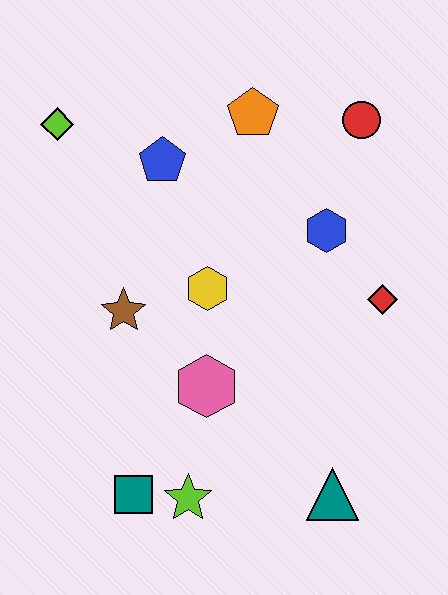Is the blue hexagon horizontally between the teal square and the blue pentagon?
No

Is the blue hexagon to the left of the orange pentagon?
No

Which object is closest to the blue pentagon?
The orange pentagon is closest to the blue pentagon.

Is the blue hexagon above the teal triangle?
Yes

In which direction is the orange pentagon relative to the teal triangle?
The orange pentagon is above the teal triangle.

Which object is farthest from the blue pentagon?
The teal triangle is farthest from the blue pentagon.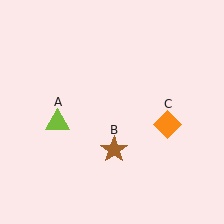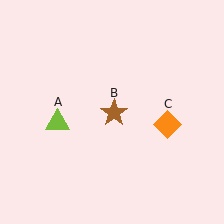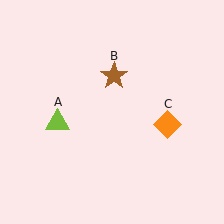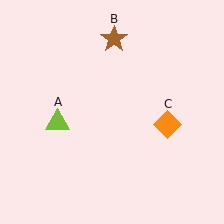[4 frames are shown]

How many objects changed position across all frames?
1 object changed position: brown star (object B).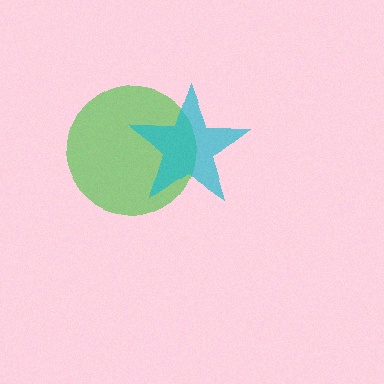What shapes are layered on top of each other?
The layered shapes are: a green circle, a cyan star.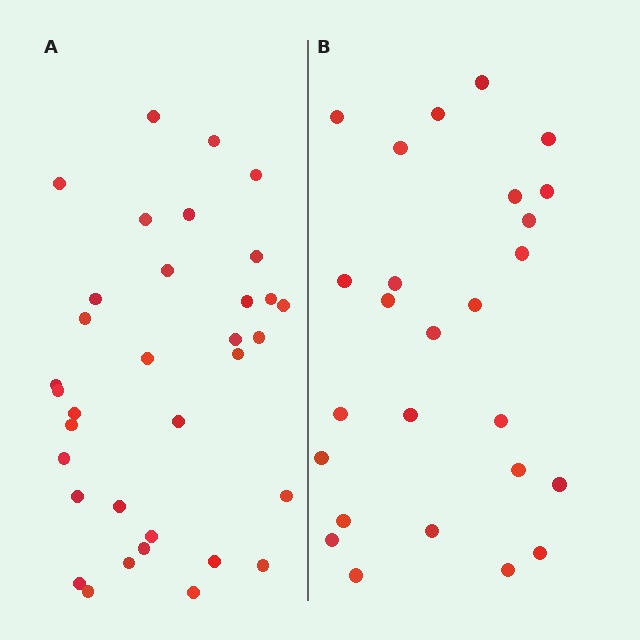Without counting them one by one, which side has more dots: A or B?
Region A (the left region) has more dots.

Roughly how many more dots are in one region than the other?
Region A has roughly 8 or so more dots than region B.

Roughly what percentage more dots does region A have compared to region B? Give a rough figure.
About 30% more.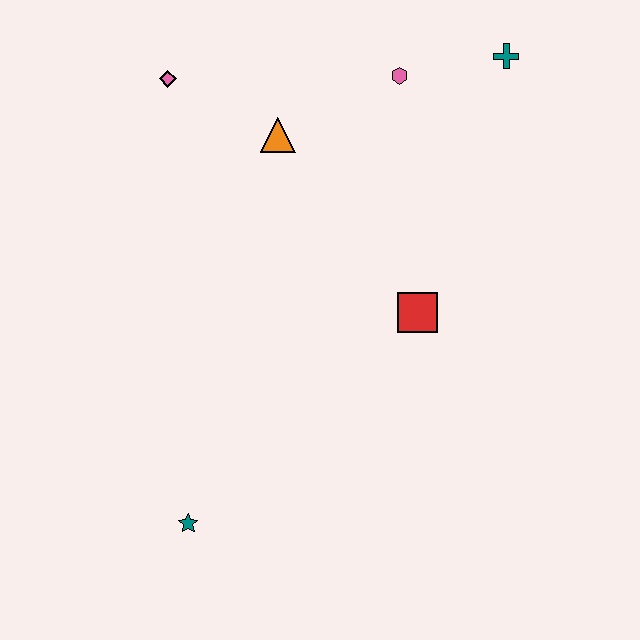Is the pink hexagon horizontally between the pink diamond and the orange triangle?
No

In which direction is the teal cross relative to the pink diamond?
The teal cross is to the right of the pink diamond.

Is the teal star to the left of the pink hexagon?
Yes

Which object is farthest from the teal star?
The teal cross is farthest from the teal star.